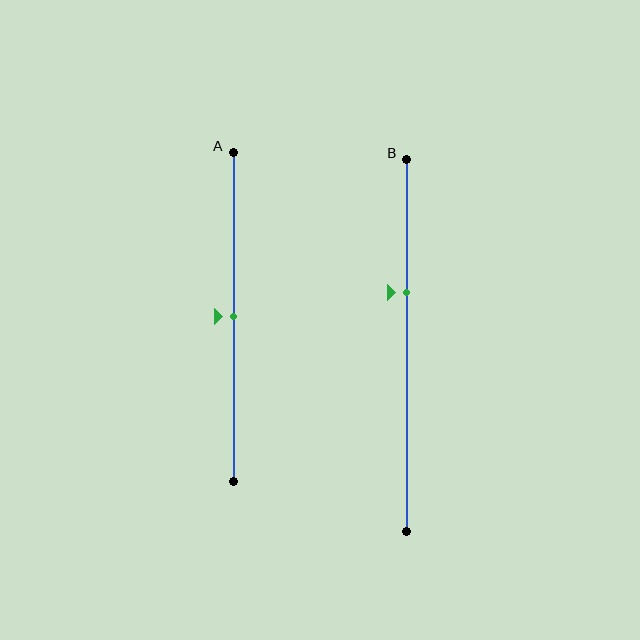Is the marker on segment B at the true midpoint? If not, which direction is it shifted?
No, the marker on segment B is shifted upward by about 14% of the segment length.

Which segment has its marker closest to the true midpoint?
Segment A has its marker closest to the true midpoint.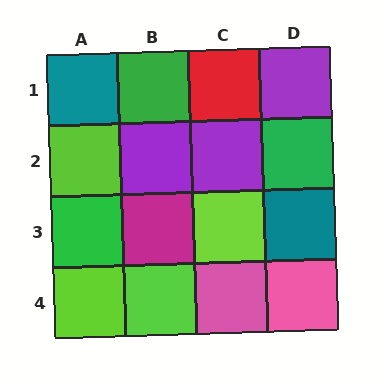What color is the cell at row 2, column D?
Green.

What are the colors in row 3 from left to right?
Green, magenta, lime, teal.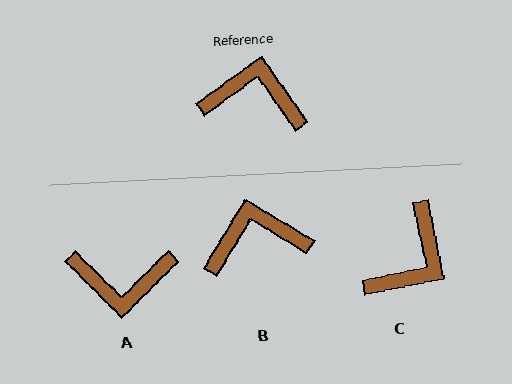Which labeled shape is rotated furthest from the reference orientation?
A, about 170 degrees away.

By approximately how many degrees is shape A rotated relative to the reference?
Approximately 170 degrees clockwise.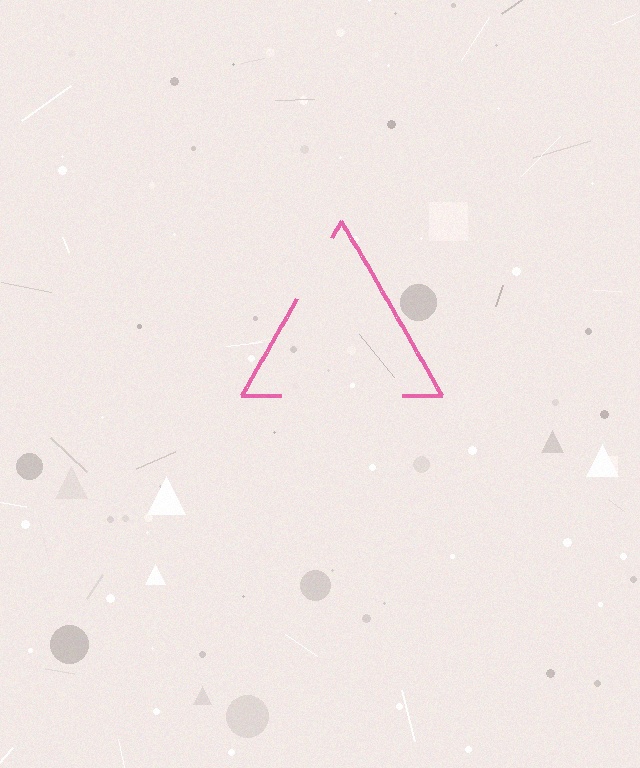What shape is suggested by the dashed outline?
The dashed outline suggests a triangle.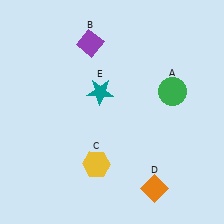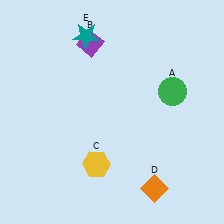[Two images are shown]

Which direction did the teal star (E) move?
The teal star (E) moved up.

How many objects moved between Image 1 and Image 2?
1 object moved between the two images.